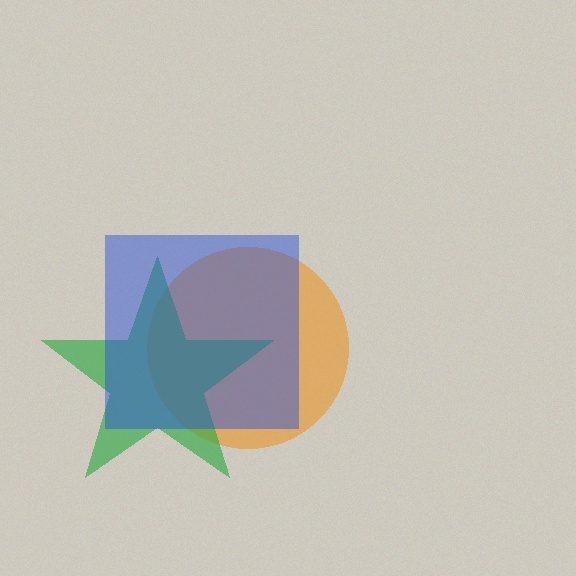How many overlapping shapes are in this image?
There are 3 overlapping shapes in the image.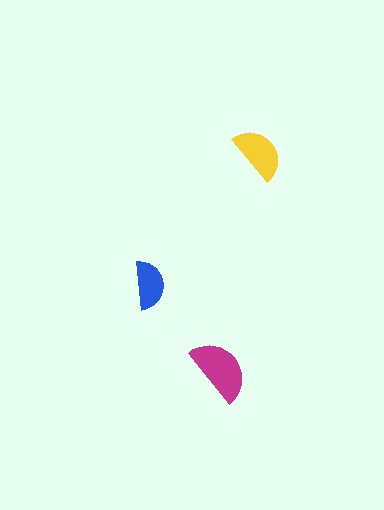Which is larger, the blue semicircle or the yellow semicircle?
The yellow one.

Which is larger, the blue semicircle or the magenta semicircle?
The magenta one.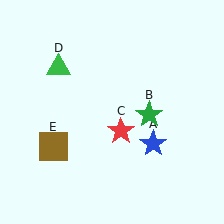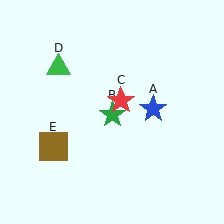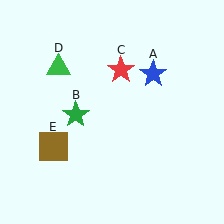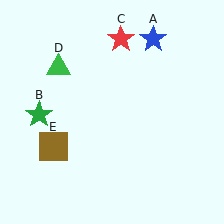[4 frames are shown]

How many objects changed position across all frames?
3 objects changed position: blue star (object A), green star (object B), red star (object C).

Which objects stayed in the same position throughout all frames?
Green triangle (object D) and brown square (object E) remained stationary.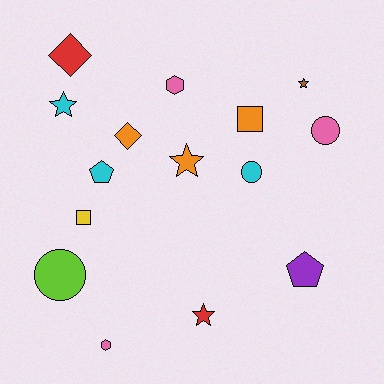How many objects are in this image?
There are 15 objects.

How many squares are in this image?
There are 2 squares.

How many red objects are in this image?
There are 2 red objects.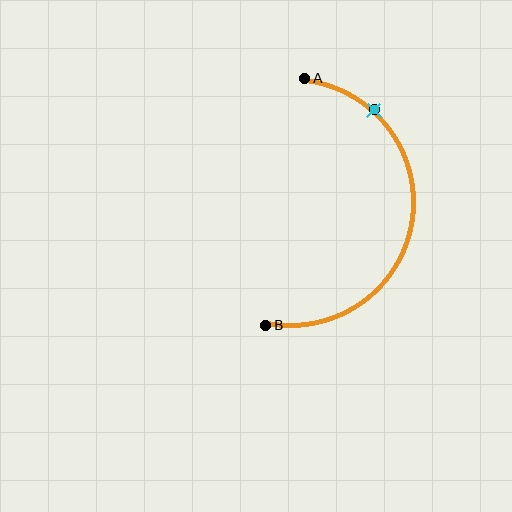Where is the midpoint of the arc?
The arc midpoint is the point on the curve farthest from the straight line joining A and B. It sits to the right of that line.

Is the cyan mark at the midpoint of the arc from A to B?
No. The cyan mark lies on the arc but is closer to endpoint A. The arc midpoint would be at the point on the curve equidistant along the arc from both A and B.